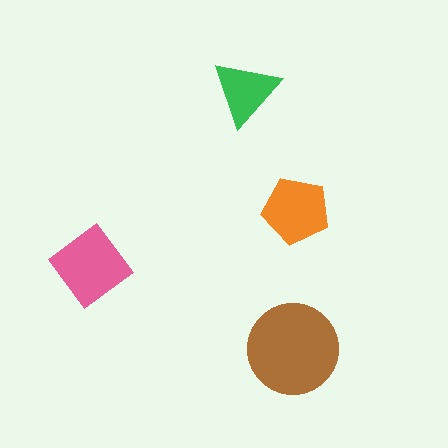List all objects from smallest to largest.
The green triangle, the orange pentagon, the pink diamond, the brown circle.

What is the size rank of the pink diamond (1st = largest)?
2nd.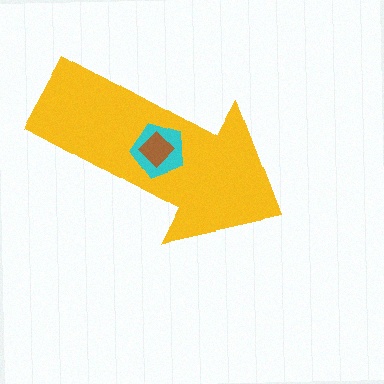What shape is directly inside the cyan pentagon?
The brown diamond.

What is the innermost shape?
The brown diamond.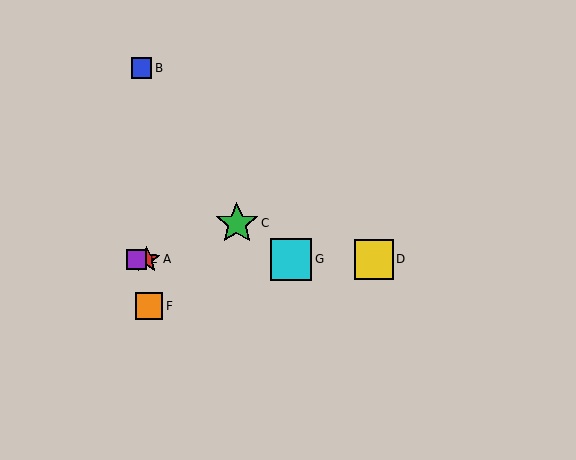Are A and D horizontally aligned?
Yes, both are at y≈259.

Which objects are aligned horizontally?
Objects A, D, E, G are aligned horizontally.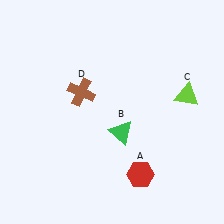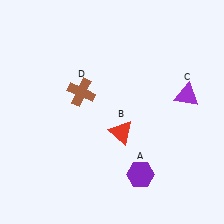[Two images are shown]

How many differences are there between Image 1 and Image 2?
There are 3 differences between the two images.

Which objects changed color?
A changed from red to purple. B changed from green to red. C changed from lime to purple.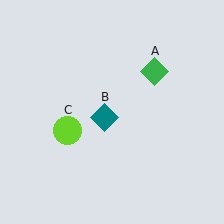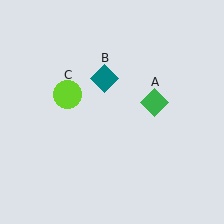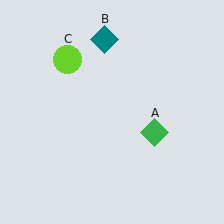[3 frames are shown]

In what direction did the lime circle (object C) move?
The lime circle (object C) moved up.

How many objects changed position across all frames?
3 objects changed position: green diamond (object A), teal diamond (object B), lime circle (object C).